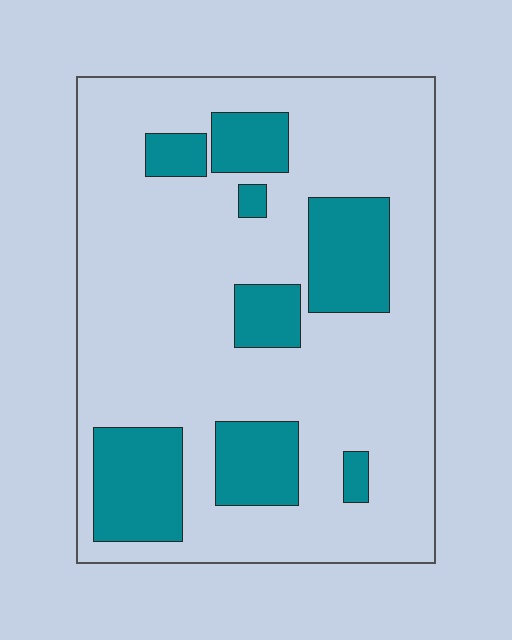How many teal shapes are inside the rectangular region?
8.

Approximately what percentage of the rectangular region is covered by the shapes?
Approximately 25%.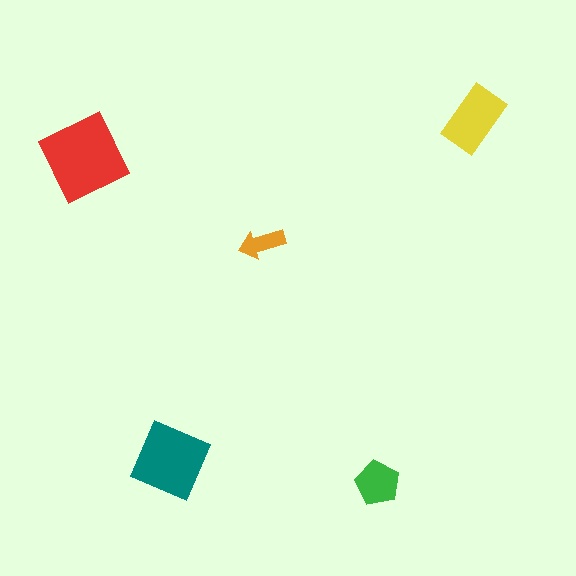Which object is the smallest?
The orange arrow.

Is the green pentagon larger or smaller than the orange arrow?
Larger.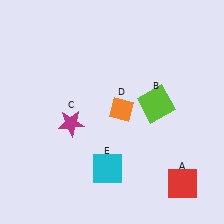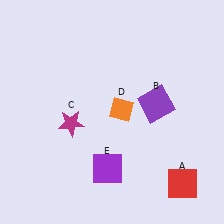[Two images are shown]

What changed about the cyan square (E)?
In Image 1, E is cyan. In Image 2, it changed to purple.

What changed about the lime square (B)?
In Image 1, B is lime. In Image 2, it changed to purple.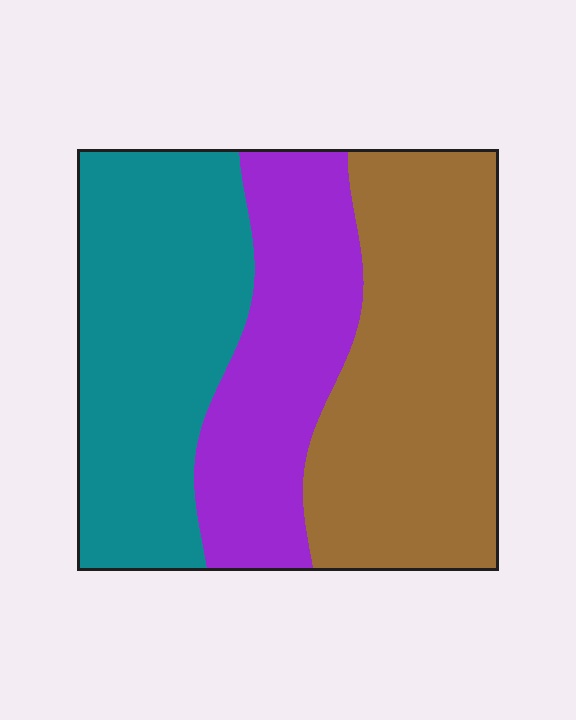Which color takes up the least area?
Purple, at roughly 25%.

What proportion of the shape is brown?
Brown covers roughly 40% of the shape.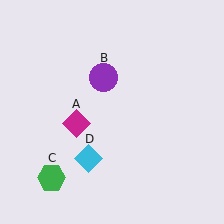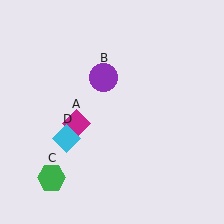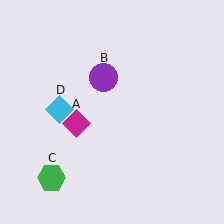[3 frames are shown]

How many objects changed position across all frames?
1 object changed position: cyan diamond (object D).